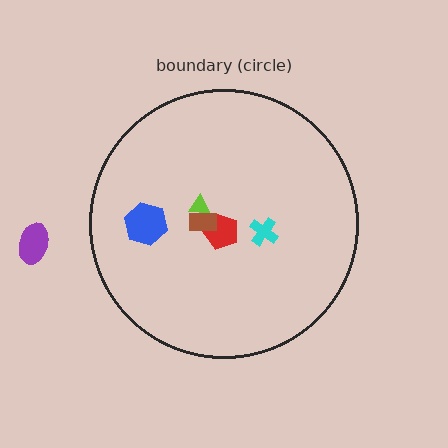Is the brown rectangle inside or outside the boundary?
Inside.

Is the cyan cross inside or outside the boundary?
Inside.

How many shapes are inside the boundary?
5 inside, 1 outside.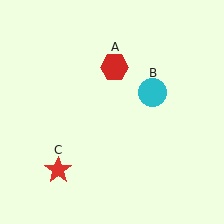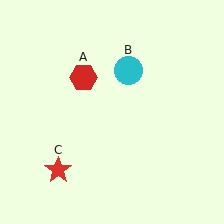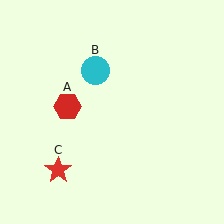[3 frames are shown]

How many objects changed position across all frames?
2 objects changed position: red hexagon (object A), cyan circle (object B).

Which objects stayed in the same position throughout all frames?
Red star (object C) remained stationary.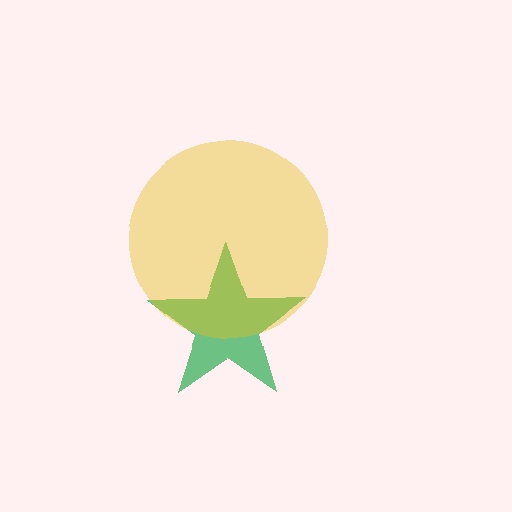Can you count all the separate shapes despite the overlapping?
Yes, there are 2 separate shapes.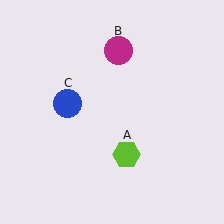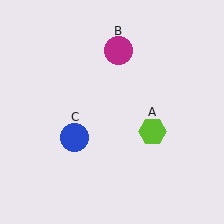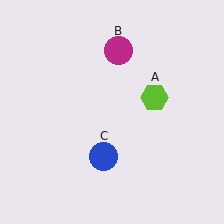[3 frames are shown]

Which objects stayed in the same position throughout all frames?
Magenta circle (object B) remained stationary.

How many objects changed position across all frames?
2 objects changed position: lime hexagon (object A), blue circle (object C).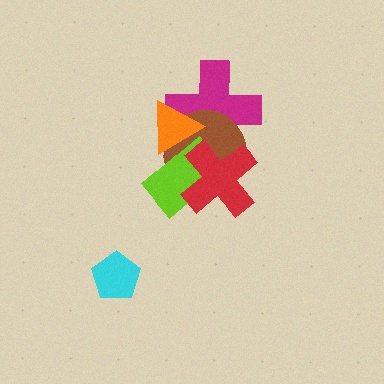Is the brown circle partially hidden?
Yes, it is partially covered by another shape.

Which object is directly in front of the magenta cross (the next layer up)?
The brown circle is directly in front of the magenta cross.